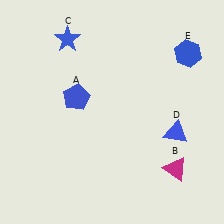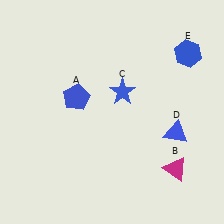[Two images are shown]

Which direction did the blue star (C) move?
The blue star (C) moved right.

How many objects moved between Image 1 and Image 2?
1 object moved between the two images.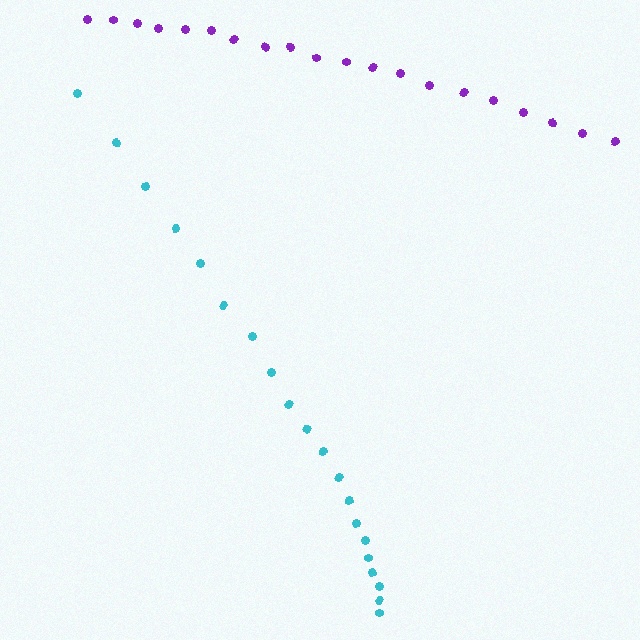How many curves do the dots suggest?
There are 2 distinct paths.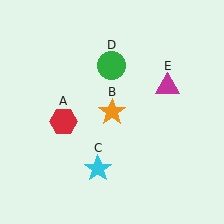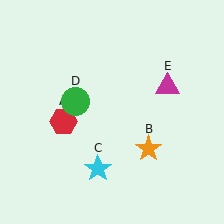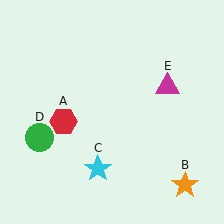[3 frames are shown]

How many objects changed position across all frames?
2 objects changed position: orange star (object B), green circle (object D).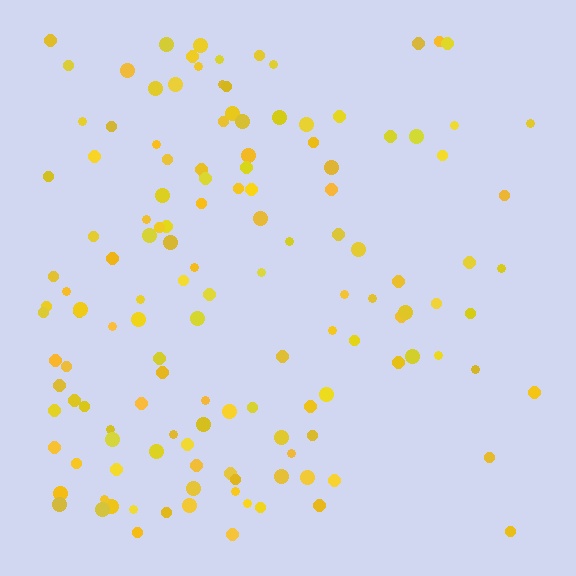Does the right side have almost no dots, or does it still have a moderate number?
Still a moderate number, just noticeably fewer than the left.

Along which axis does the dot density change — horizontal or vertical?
Horizontal.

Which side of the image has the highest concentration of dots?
The left.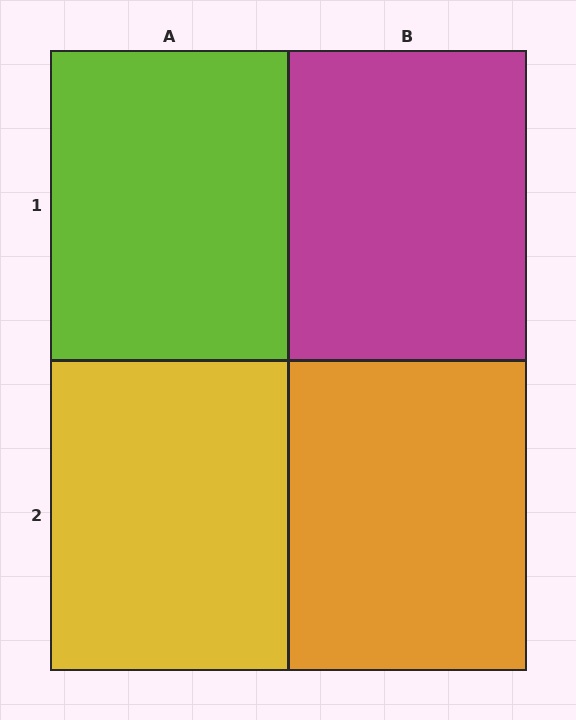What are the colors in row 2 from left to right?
Yellow, orange.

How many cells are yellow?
1 cell is yellow.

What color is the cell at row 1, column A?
Lime.